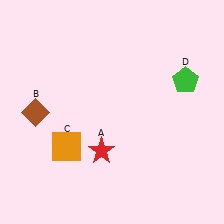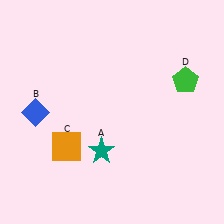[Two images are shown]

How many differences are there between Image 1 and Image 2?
There are 2 differences between the two images.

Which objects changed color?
A changed from red to teal. B changed from brown to blue.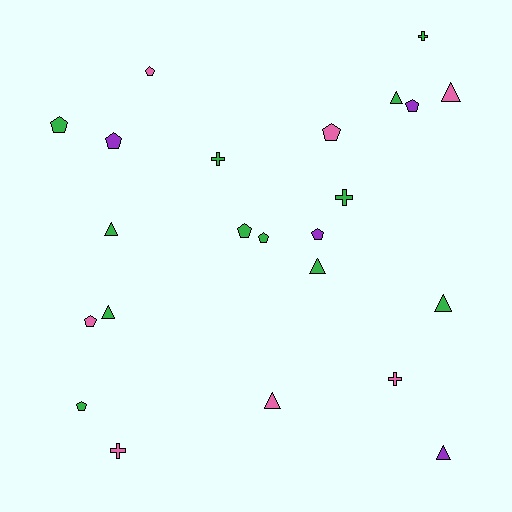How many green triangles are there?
There are 5 green triangles.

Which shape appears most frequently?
Pentagon, with 10 objects.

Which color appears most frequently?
Green, with 12 objects.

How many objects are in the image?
There are 23 objects.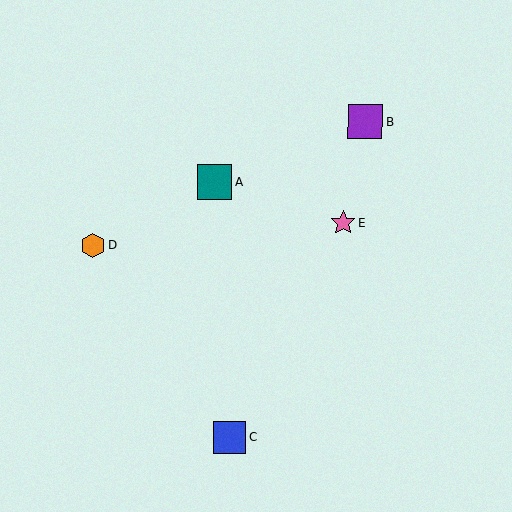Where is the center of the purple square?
The center of the purple square is at (365, 122).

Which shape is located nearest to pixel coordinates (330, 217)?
The pink star (labeled E) at (343, 223) is nearest to that location.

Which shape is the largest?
The purple square (labeled B) is the largest.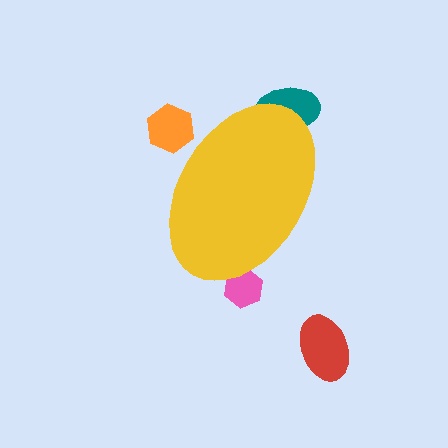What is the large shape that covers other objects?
A yellow ellipse.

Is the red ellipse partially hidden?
No, the red ellipse is fully visible.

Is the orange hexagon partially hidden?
Yes, the orange hexagon is partially hidden behind the yellow ellipse.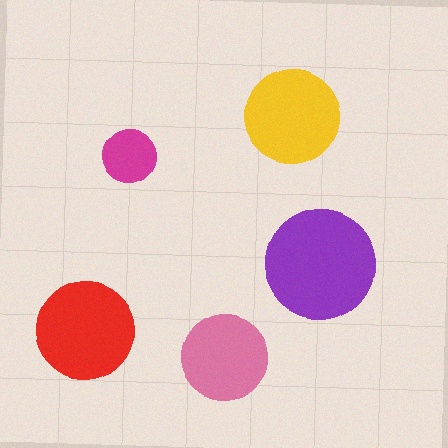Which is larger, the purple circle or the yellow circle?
The purple one.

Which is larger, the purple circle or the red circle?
The purple one.